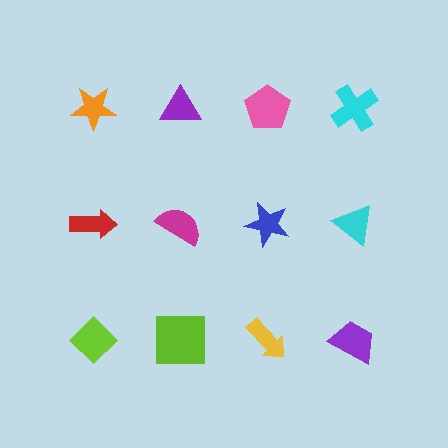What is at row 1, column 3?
A pink pentagon.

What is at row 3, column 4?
A purple trapezoid.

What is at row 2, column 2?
A magenta semicircle.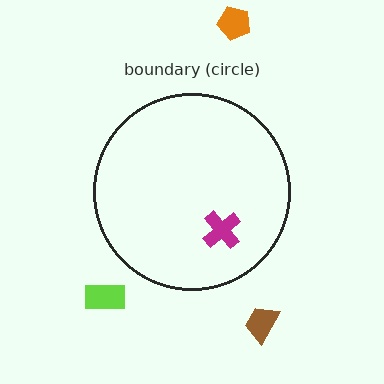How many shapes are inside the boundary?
1 inside, 3 outside.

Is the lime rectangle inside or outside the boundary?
Outside.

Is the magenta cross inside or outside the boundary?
Inside.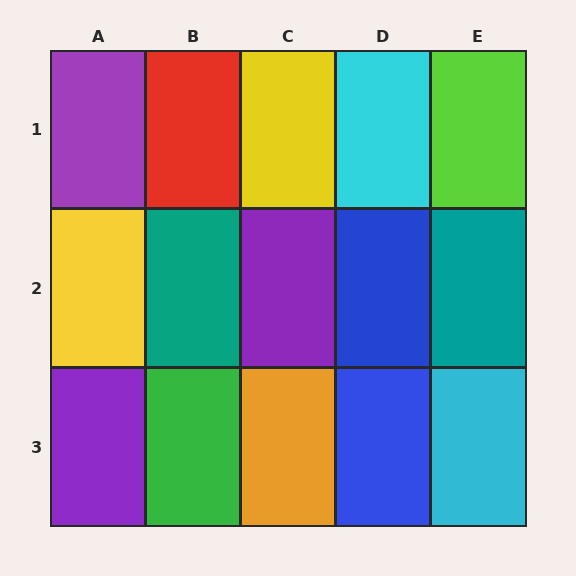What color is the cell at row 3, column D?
Blue.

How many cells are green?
1 cell is green.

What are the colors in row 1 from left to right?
Purple, red, yellow, cyan, lime.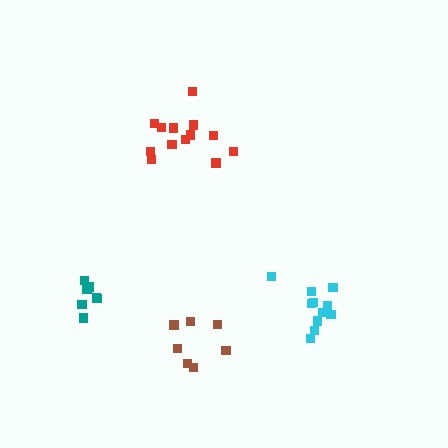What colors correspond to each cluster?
The clusters are colored: teal, brown, cyan, red.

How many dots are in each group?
Group 1: 7 dots, Group 2: 7 dots, Group 3: 11 dots, Group 4: 13 dots (38 total).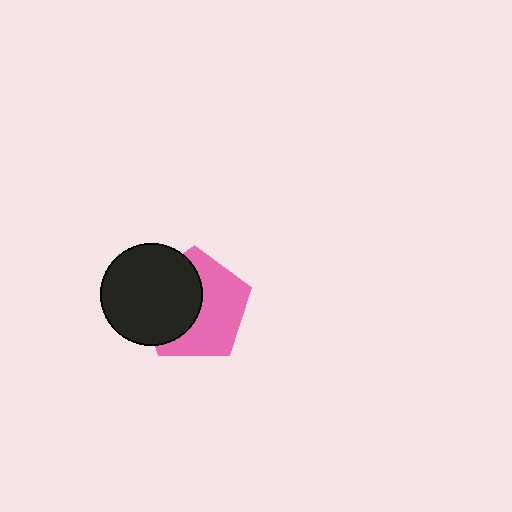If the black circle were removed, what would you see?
You would see the complete pink pentagon.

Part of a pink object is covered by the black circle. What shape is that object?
It is a pentagon.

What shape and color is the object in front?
The object in front is a black circle.